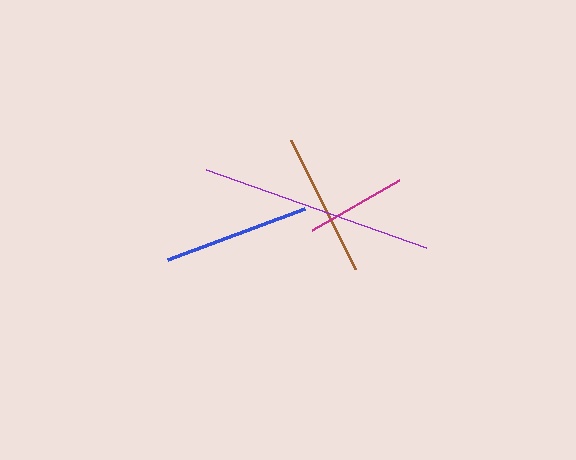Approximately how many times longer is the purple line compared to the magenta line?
The purple line is approximately 2.3 times the length of the magenta line.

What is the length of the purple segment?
The purple segment is approximately 233 pixels long.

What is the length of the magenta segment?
The magenta segment is approximately 101 pixels long.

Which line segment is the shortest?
The magenta line is the shortest at approximately 101 pixels.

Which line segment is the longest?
The purple line is the longest at approximately 233 pixels.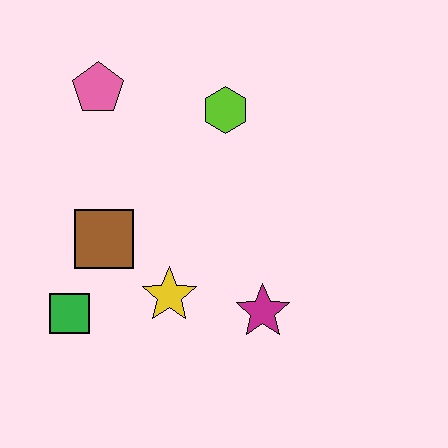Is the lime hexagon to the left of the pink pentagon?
No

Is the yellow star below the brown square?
Yes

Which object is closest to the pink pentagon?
The lime hexagon is closest to the pink pentagon.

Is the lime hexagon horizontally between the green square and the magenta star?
Yes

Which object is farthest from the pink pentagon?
The magenta star is farthest from the pink pentagon.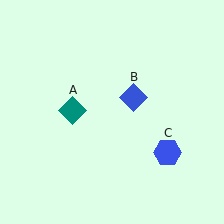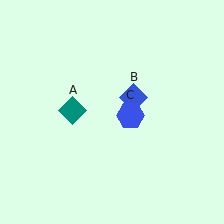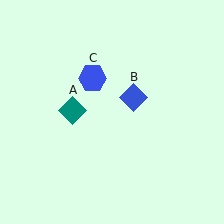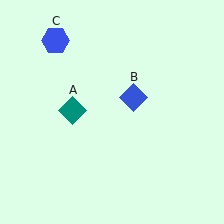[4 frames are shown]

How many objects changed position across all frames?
1 object changed position: blue hexagon (object C).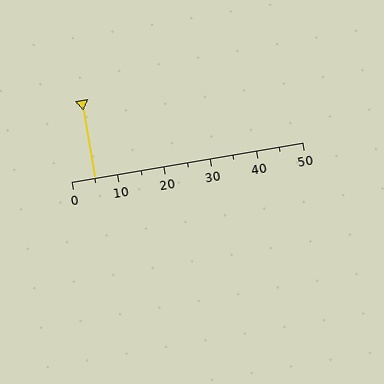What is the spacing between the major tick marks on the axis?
The major ticks are spaced 10 apart.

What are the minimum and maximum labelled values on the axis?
The axis runs from 0 to 50.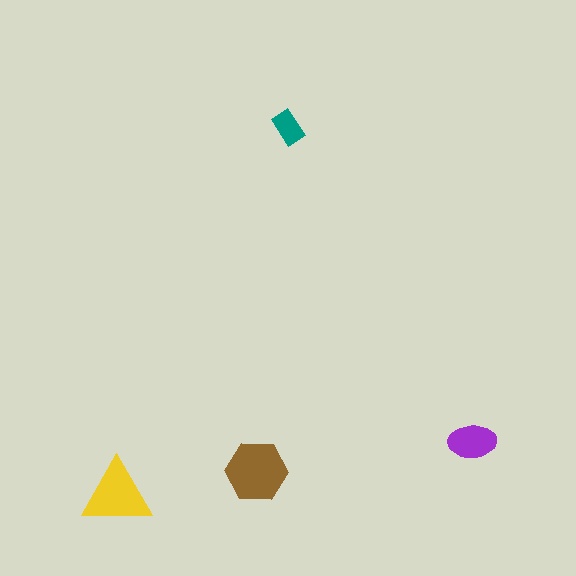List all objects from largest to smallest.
The brown hexagon, the yellow triangle, the purple ellipse, the teal rectangle.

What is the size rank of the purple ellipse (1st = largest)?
3rd.